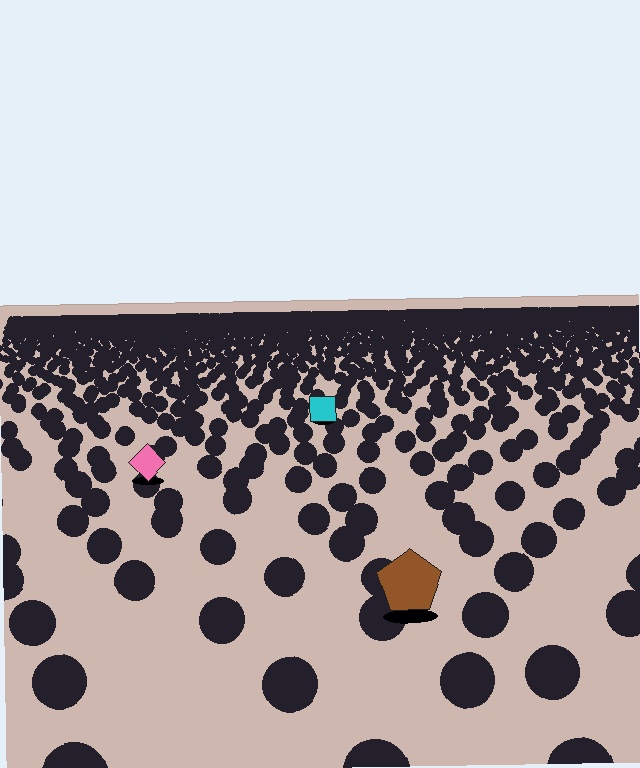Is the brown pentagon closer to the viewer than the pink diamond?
Yes. The brown pentagon is closer — you can tell from the texture gradient: the ground texture is coarser near it.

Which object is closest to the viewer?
The brown pentagon is closest. The texture marks near it are larger and more spread out.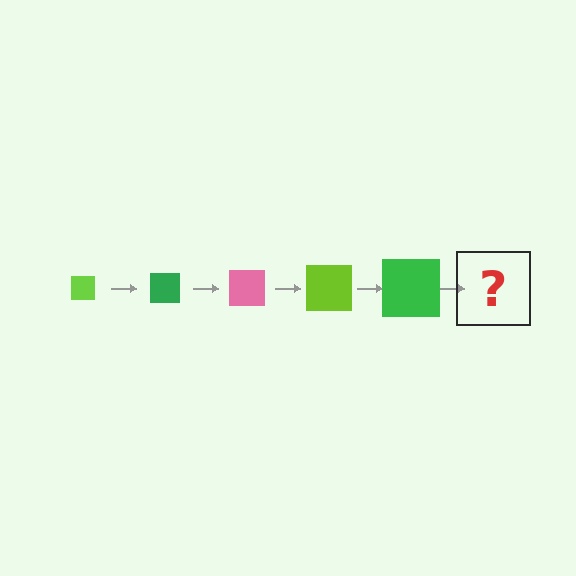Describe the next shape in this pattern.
It should be a pink square, larger than the previous one.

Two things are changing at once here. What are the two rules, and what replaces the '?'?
The two rules are that the square grows larger each step and the color cycles through lime, green, and pink. The '?' should be a pink square, larger than the previous one.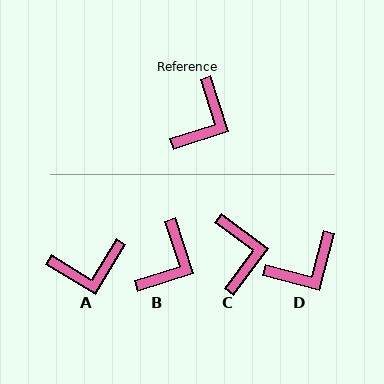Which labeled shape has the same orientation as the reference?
B.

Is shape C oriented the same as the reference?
No, it is off by about 36 degrees.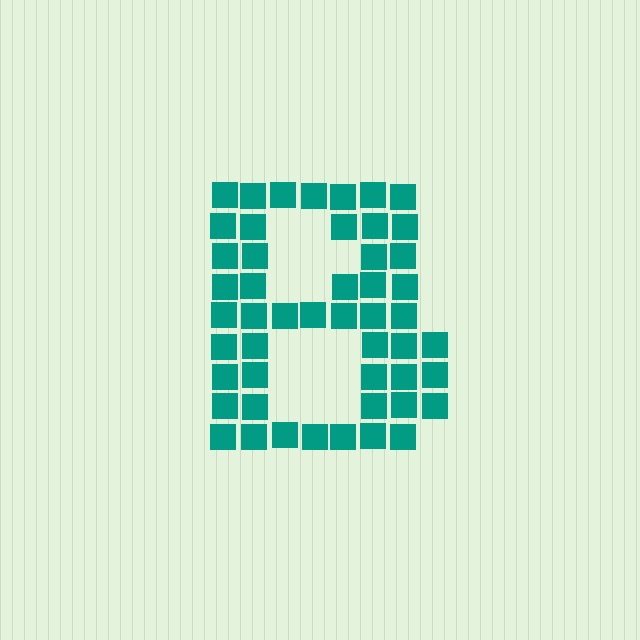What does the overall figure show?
The overall figure shows the letter B.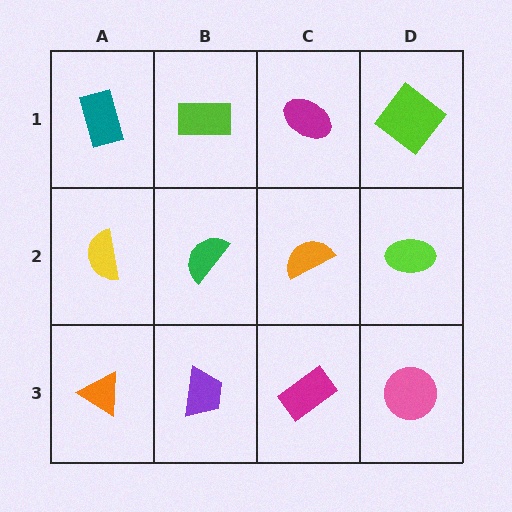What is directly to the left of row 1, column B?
A teal rectangle.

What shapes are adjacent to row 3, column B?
A green semicircle (row 2, column B), an orange triangle (row 3, column A), a magenta rectangle (row 3, column C).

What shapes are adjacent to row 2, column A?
A teal rectangle (row 1, column A), an orange triangle (row 3, column A), a green semicircle (row 2, column B).